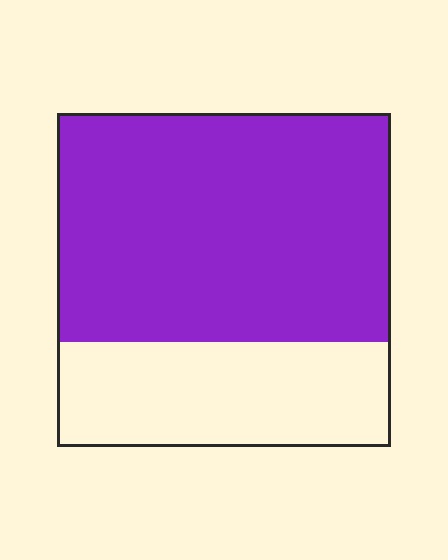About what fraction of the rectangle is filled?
About two thirds (2/3).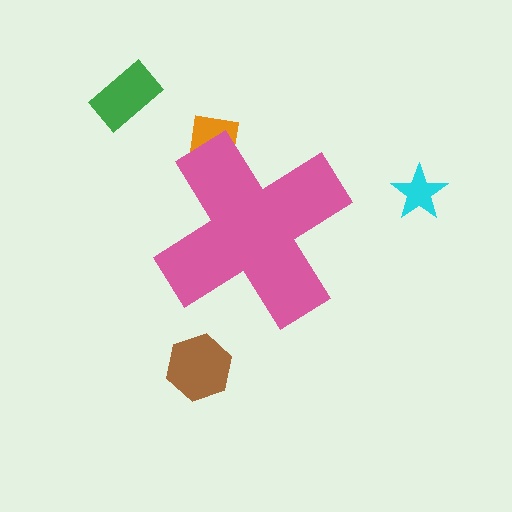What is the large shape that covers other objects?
A pink cross.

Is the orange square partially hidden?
Yes, the orange square is partially hidden behind the pink cross.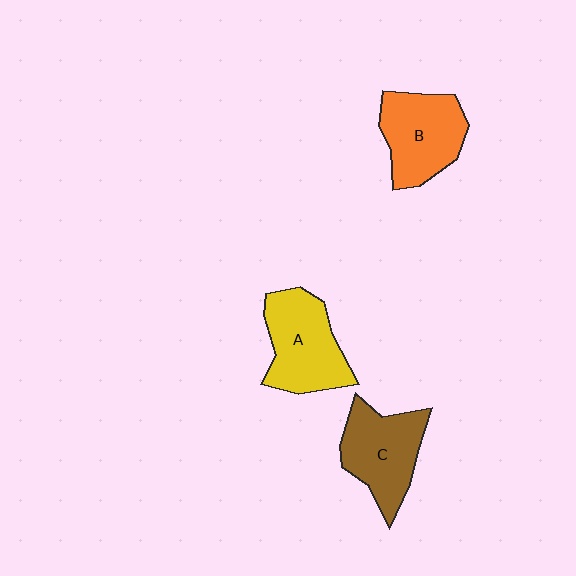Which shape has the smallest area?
Shape B (orange).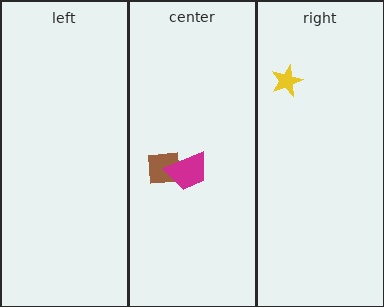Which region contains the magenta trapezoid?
The center region.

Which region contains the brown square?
The center region.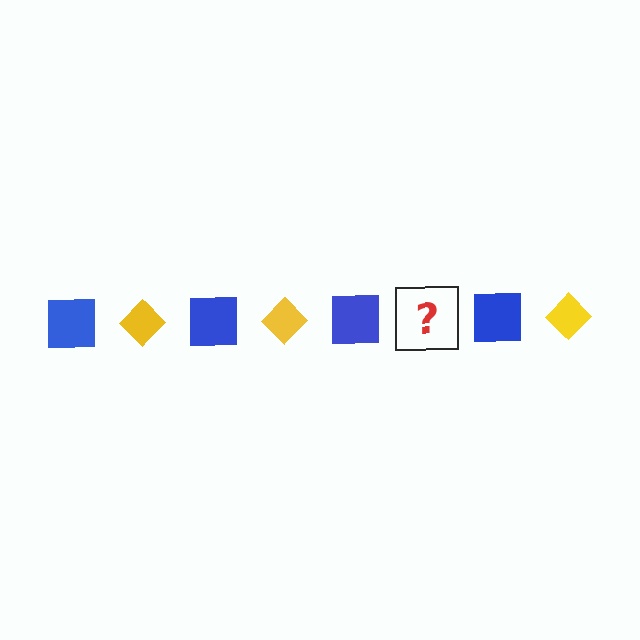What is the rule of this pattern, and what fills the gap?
The rule is that the pattern alternates between blue square and yellow diamond. The gap should be filled with a yellow diamond.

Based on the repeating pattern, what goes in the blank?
The blank should be a yellow diamond.